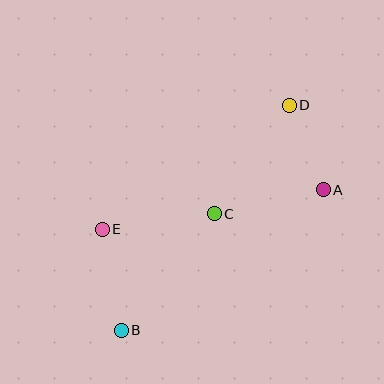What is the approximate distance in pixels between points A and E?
The distance between A and E is approximately 225 pixels.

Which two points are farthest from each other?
Points B and D are farthest from each other.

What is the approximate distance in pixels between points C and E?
The distance between C and E is approximately 113 pixels.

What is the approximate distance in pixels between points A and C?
The distance between A and C is approximately 111 pixels.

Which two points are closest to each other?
Points A and D are closest to each other.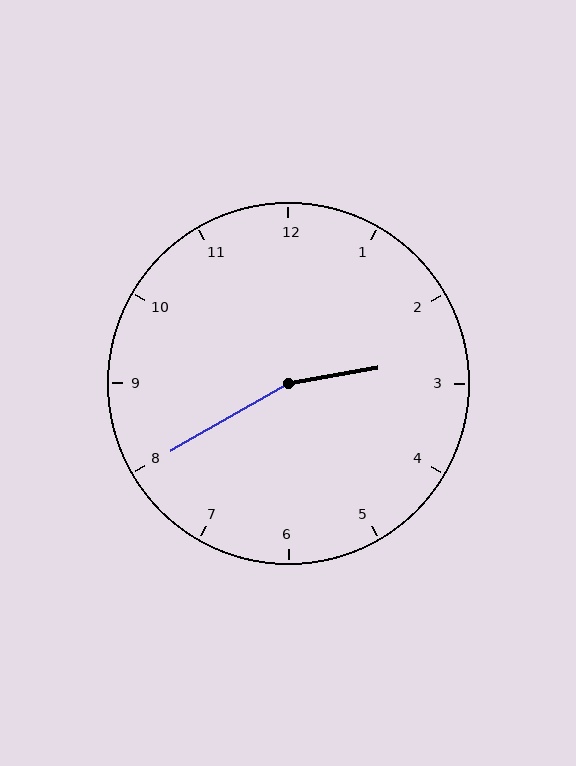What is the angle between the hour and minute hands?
Approximately 160 degrees.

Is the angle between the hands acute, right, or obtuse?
It is obtuse.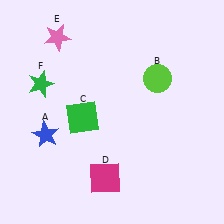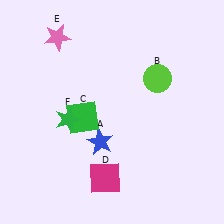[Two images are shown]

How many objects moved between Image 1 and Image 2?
2 objects moved between the two images.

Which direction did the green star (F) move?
The green star (F) moved down.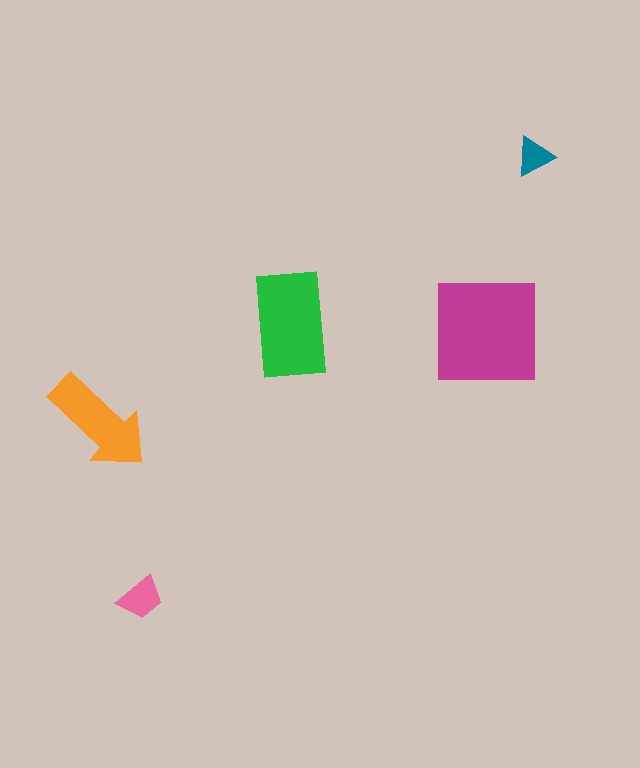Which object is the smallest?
The teal triangle.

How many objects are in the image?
There are 5 objects in the image.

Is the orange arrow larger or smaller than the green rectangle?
Smaller.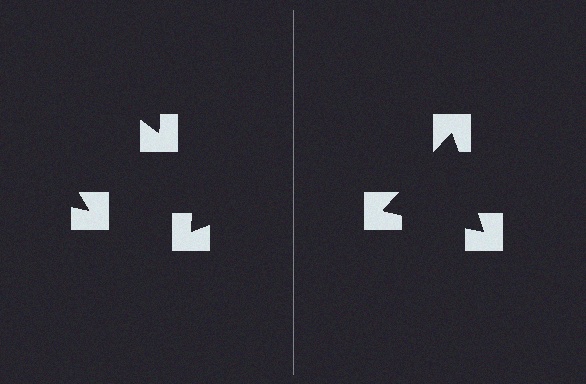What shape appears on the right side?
An illusory triangle.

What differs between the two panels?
The notched squares are positioned identically on both sides; only the wedge orientations differ. On the right they align to a triangle; on the left they are misaligned.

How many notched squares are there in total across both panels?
6 — 3 on each side.